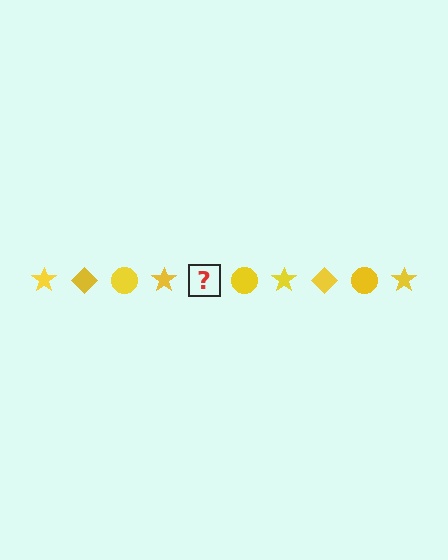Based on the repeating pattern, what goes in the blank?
The blank should be a yellow diamond.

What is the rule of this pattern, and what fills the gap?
The rule is that the pattern cycles through star, diamond, circle shapes in yellow. The gap should be filled with a yellow diamond.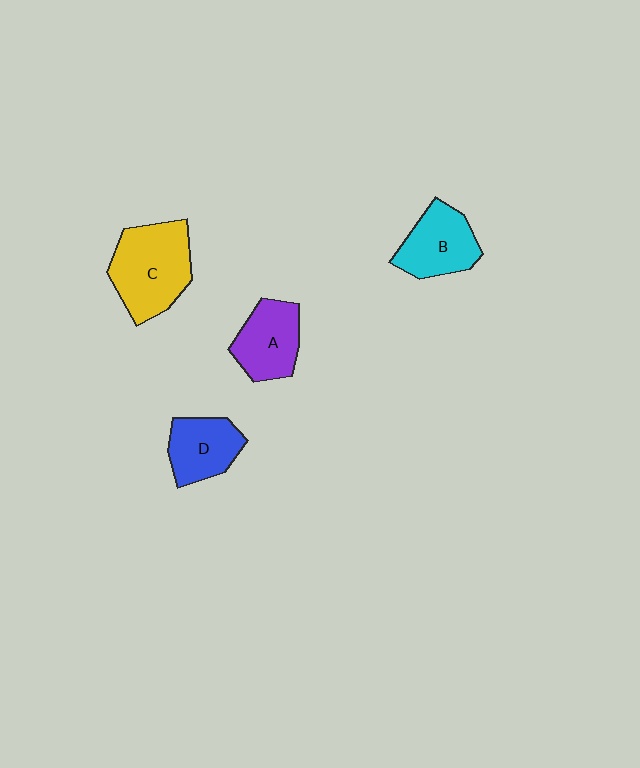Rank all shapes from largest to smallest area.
From largest to smallest: C (yellow), B (cyan), A (purple), D (blue).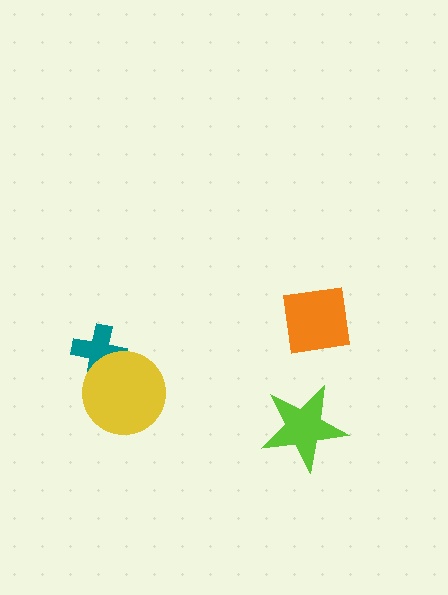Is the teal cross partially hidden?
Yes, it is partially covered by another shape.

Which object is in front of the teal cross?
The yellow circle is in front of the teal cross.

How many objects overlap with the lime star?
0 objects overlap with the lime star.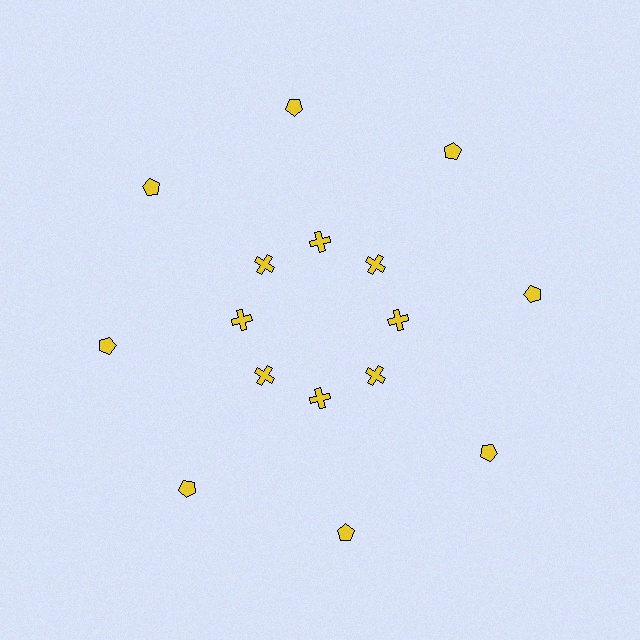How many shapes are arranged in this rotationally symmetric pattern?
There are 16 shapes, arranged in 8 groups of 2.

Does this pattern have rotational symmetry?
Yes, this pattern has 8-fold rotational symmetry. It looks the same after rotating 45 degrees around the center.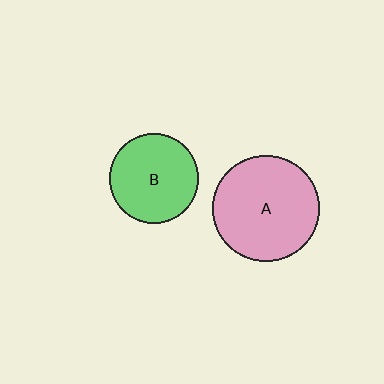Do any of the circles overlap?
No, none of the circles overlap.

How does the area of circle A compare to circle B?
Approximately 1.4 times.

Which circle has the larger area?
Circle A (pink).